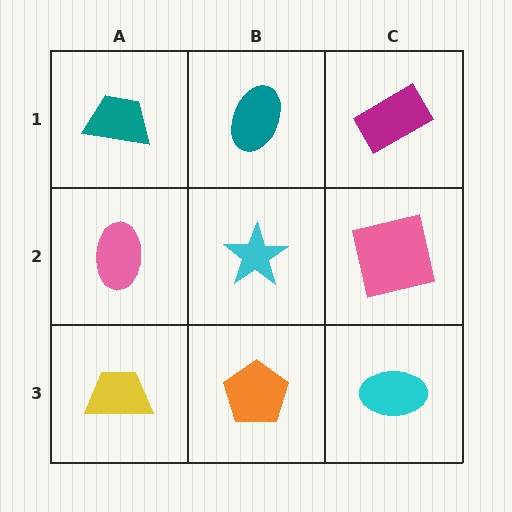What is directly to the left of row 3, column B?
A yellow trapezoid.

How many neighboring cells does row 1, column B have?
3.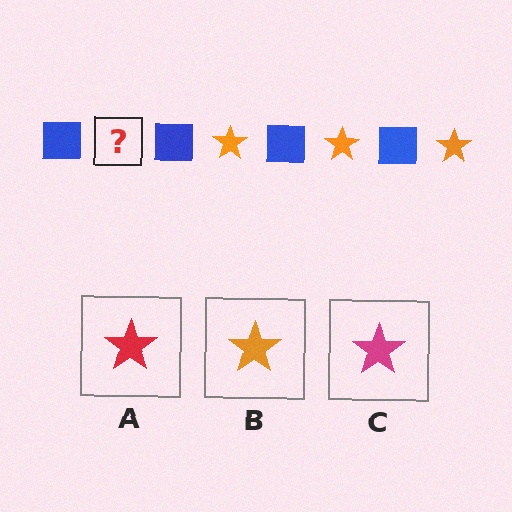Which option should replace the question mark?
Option B.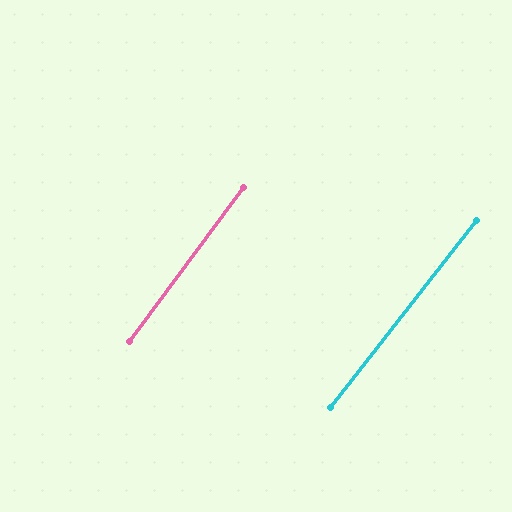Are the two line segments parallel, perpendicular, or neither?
Parallel — their directions differ by only 1.5°.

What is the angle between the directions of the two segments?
Approximately 1 degree.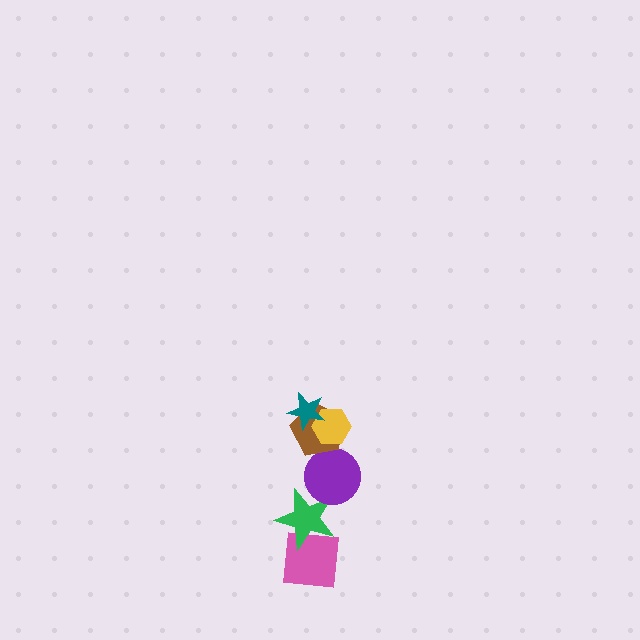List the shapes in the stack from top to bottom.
From top to bottom: the teal star, the yellow hexagon, the brown pentagon, the purple circle, the green star, the pink square.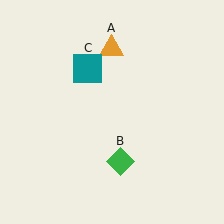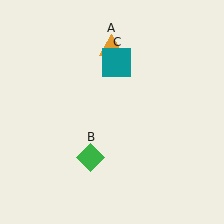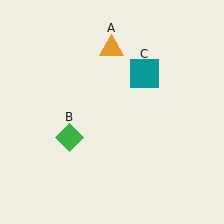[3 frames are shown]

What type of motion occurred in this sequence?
The green diamond (object B), teal square (object C) rotated clockwise around the center of the scene.